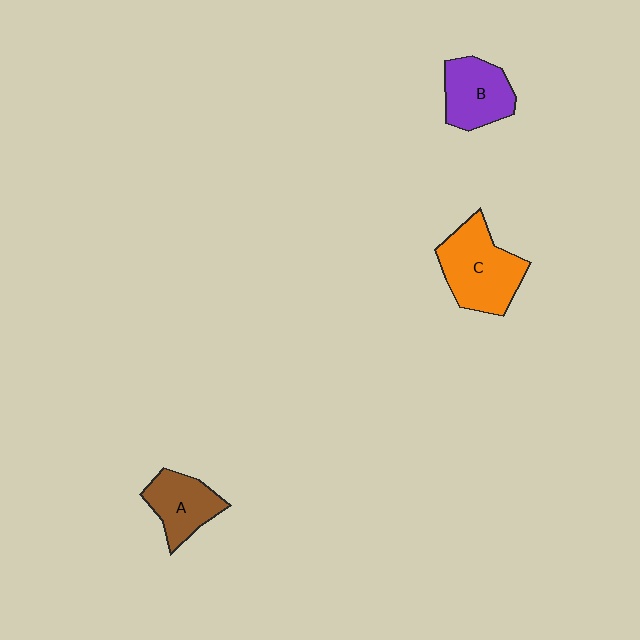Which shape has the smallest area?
Shape A (brown).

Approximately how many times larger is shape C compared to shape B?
Approximately 1.4 times.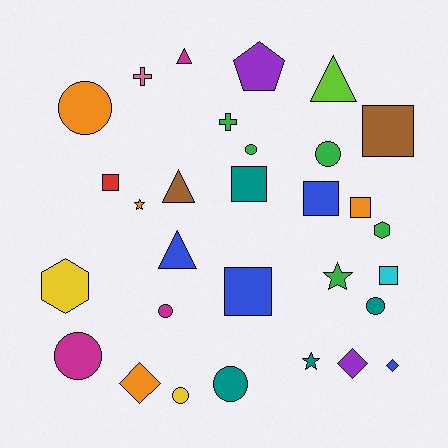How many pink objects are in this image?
There is 1 pink object.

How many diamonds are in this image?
There are 3 diamonds.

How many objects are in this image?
There are 30 objects.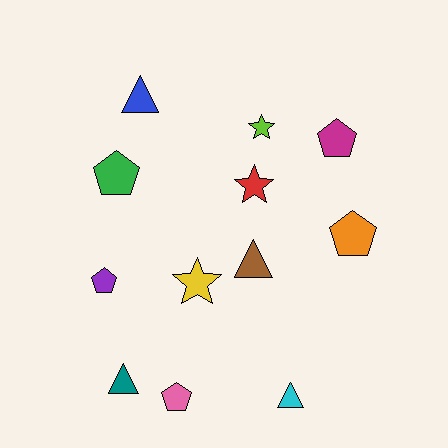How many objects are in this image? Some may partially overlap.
There are 12 objects.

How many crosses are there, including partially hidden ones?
There are no crosses.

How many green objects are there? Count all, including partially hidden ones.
There is 1 green object.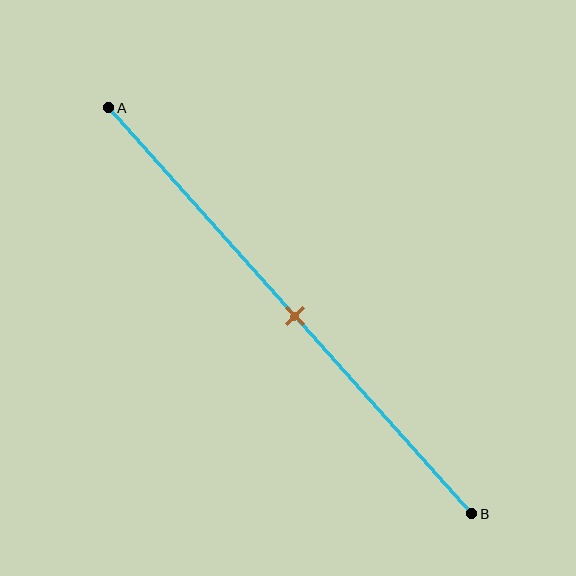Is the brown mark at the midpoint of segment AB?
Yes, the mark is approximately at the midpoint.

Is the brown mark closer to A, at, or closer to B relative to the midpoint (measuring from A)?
The brown mark is approximately at the midpoint of segment AB.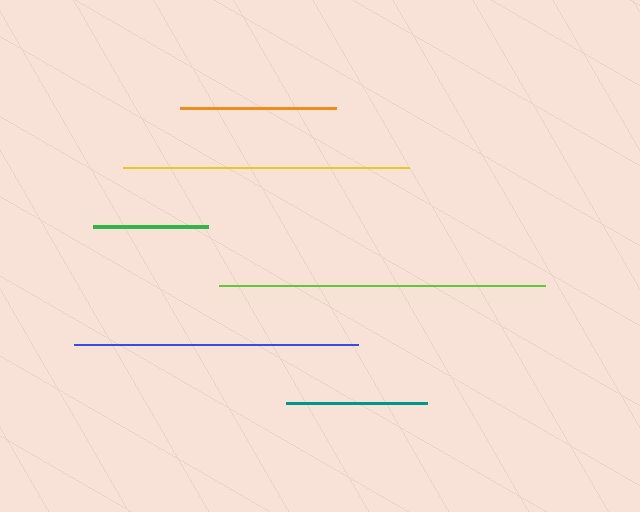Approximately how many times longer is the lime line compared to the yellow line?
The lime line is approximately 1.1 times the length of the yellow line.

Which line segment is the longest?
The lime line is the longest at approximately 326 pixels.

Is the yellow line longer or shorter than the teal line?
The yellow line is longer than the teal line.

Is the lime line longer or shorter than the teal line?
The lime line is longer than the teal line.